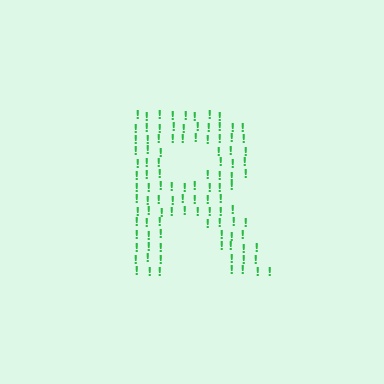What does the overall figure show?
The overall figure shows the letter R.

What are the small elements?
The small elements are exclamation marks.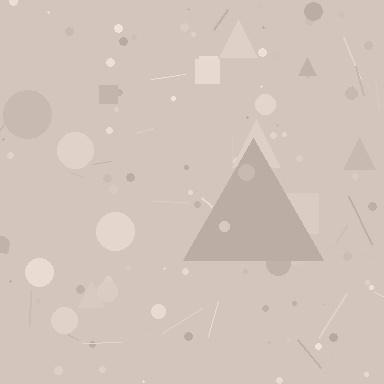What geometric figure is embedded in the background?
A triangle is embedded in the background.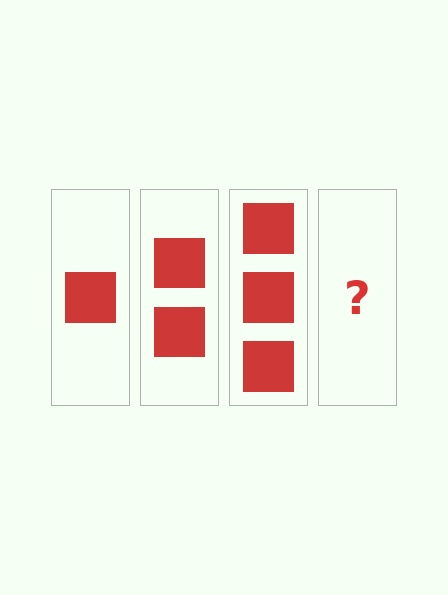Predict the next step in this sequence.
The next step is 4 squares.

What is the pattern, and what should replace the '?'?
The pattern is that each step adds one more square. The '?' should be 4 squares.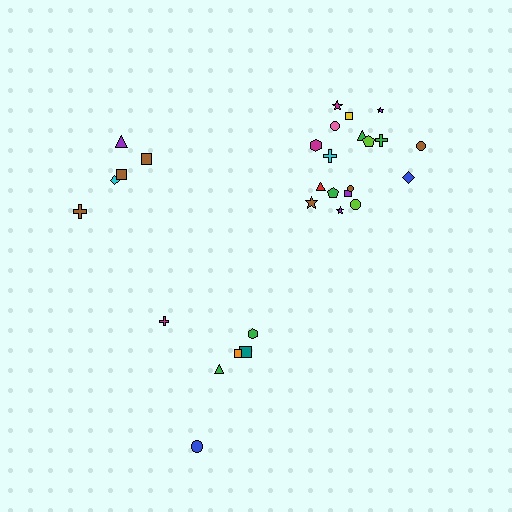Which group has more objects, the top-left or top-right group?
The top-right group.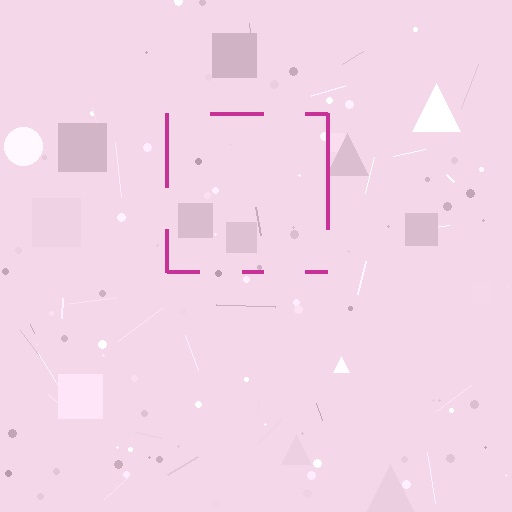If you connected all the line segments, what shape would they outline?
They would outline a square.